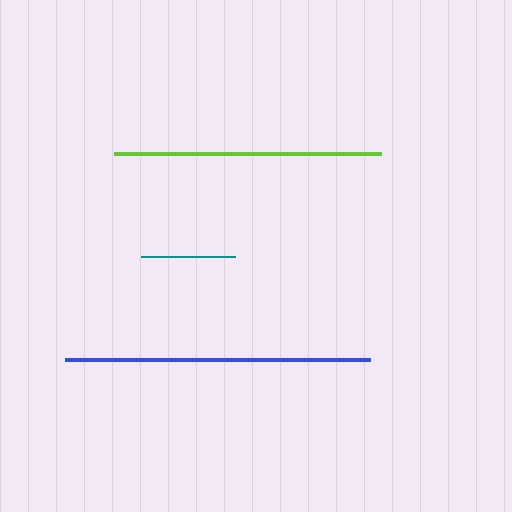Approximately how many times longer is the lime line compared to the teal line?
The lime line is approximately 2.8 times the length of the teal line.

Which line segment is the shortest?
The teal line is the shortest at approximately 95 pixels.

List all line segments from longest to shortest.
From longest to shortest: blue, lime, teal.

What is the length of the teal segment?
The teal segment is approximately 95 pixels long.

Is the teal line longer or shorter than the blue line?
The blue line is longer than the teal line.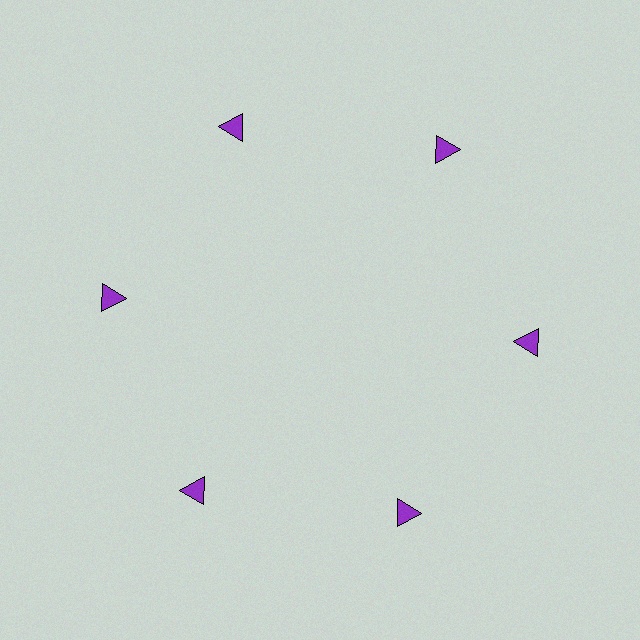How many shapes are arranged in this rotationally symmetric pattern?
There are 6 shapes, arranged in 6 groups of 1.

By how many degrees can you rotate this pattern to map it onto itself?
The pattern maps onto itself every 60 degrees of rotation.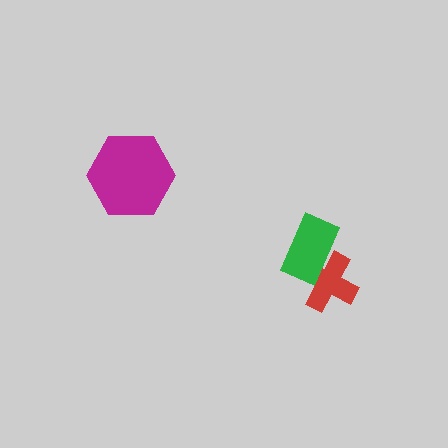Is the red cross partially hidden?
Yes, it is partially covered by another shape.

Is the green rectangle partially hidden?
No, no other shape covers it.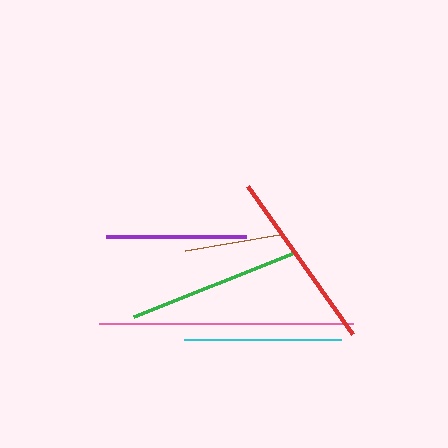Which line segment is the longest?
The pink line is the longest at approximately 254 pixels.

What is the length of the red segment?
The red segment is approximately 181 pixels long.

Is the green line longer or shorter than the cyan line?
The green line is longer than the cyan line.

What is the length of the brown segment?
The brown segment is approximately 96 pixels long.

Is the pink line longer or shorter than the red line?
The pink line is longer than the red line.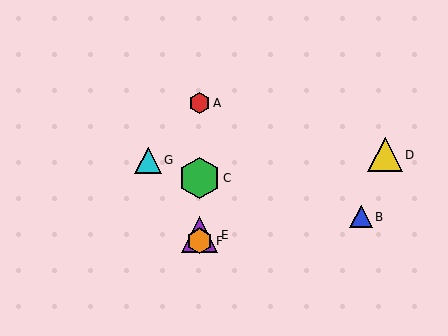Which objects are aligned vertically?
Objects A, C, E, F are aligned vertically.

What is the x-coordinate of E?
Object E is at x≈200.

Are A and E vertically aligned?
Yes, both are at x≈200.